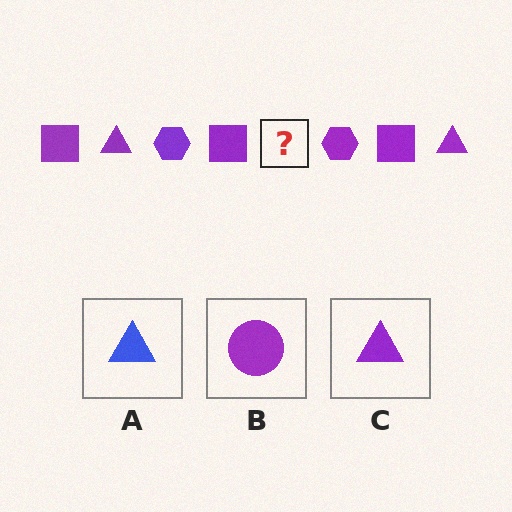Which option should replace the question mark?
Option C.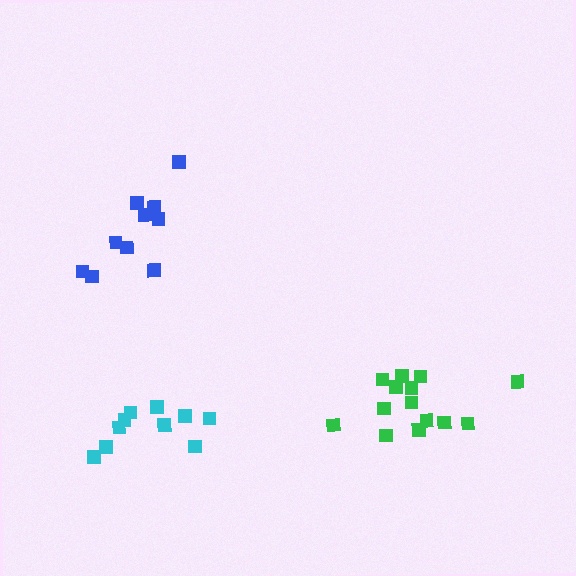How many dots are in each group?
Group 1: 10 dots, Group 2: 14 dots, Group 3: 10 dots (34 total).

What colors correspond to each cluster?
The clusters are colored: blue, green, cyan.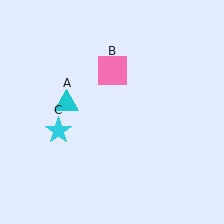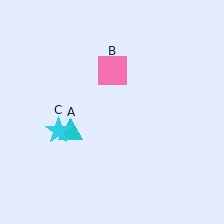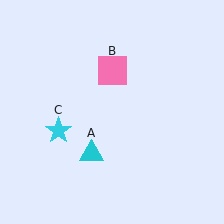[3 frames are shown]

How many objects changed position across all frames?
1 object changed position: cyan triangle (object A).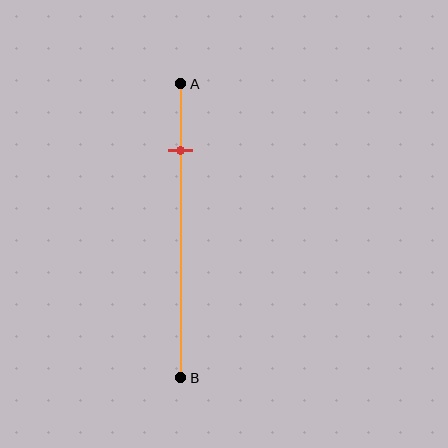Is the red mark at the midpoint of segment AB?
No, the mark is at about 25% from A, not at the 50% midpoint.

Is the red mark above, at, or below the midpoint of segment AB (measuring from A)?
The red mark is above the midpoint of segment AB.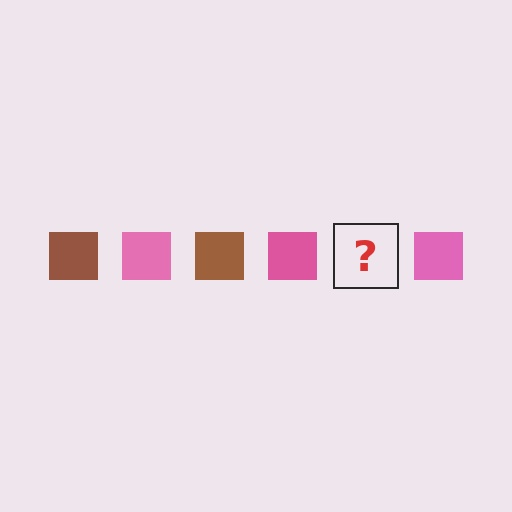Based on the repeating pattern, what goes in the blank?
The blank should be a brown square.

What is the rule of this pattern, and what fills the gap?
The rule is that the pattern cycles through brown, pink squares. The gap should be filled with a brown square.